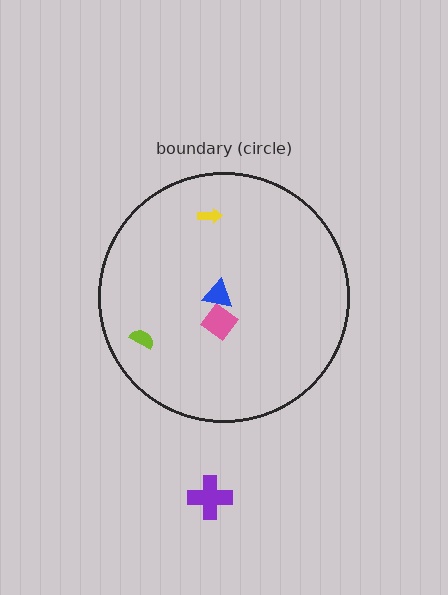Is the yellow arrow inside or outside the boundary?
Inside.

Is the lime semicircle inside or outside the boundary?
Inside.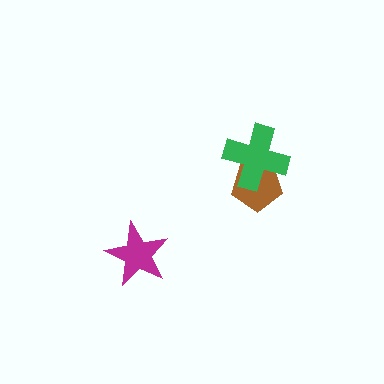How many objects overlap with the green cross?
1 object overlaps with the green cross.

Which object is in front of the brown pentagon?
The green cross is in front of the brown pentagon.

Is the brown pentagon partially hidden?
Yes, it is partially covered by another shape.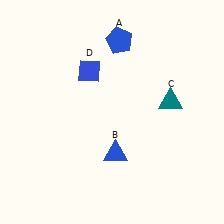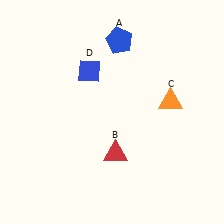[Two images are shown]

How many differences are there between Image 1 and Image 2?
There are 2 differences between the two images.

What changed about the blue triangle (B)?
In Image 1, B is blue. In Image 2, it changed to red.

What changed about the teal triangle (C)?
In Image 1, C is teal. In Image 2, it changed to orange.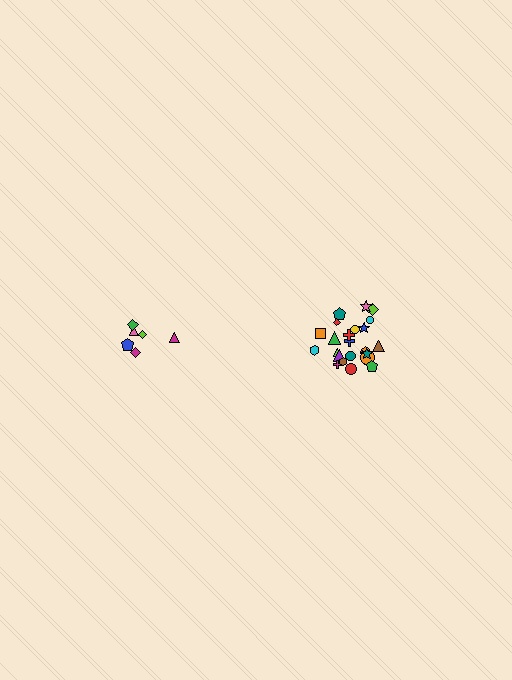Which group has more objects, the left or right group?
The right group.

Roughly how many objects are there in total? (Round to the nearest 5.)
Roughly 30 objects in total.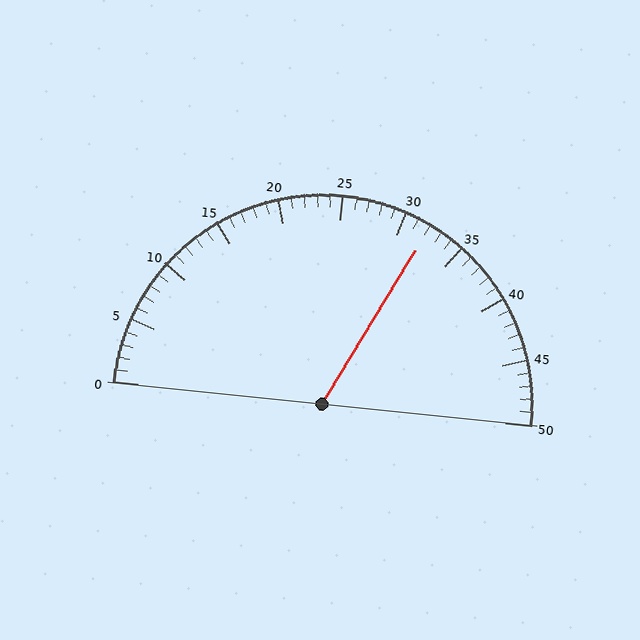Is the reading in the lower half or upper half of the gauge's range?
The reading is in the upper half of the range (0 to 50).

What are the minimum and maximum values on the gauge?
The gauge ranges from 0 to 50.